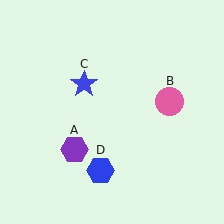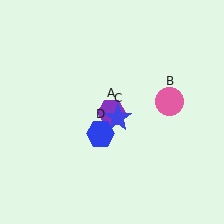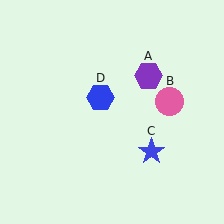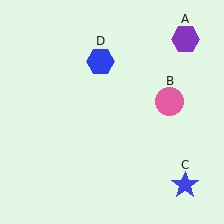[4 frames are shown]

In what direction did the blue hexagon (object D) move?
The blue hexagon (object D) moved up.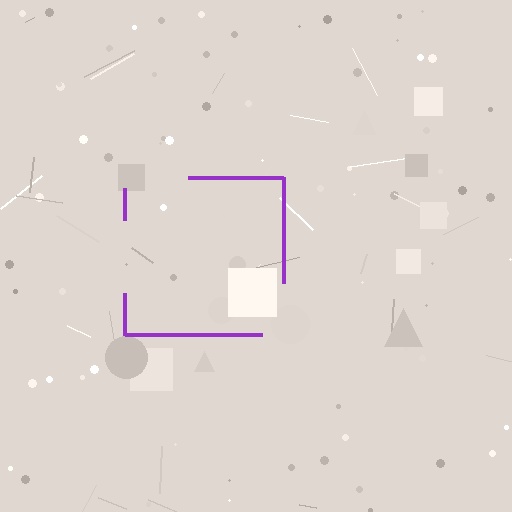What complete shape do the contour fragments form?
The contour fragments form a square.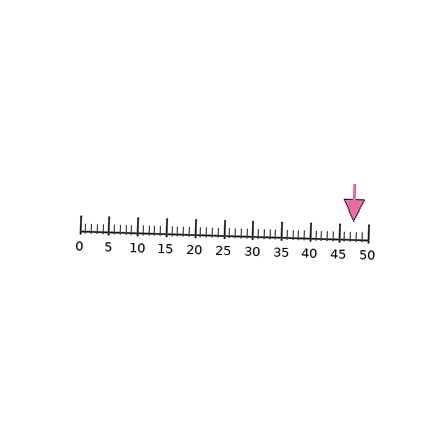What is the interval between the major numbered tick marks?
The major tick marks are spaced 5 units apart.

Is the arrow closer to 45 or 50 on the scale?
The arrow is closer to 50.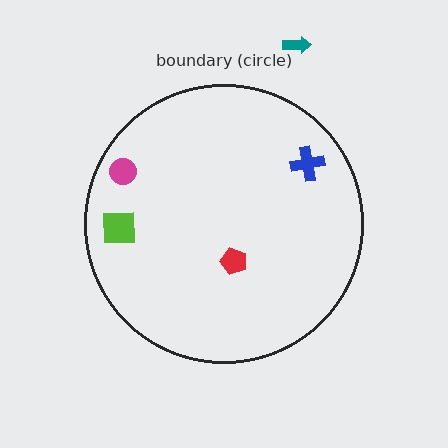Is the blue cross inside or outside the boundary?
Inside.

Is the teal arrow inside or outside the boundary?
Outside.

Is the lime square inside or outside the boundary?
Inside.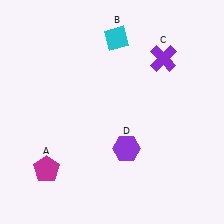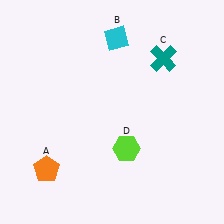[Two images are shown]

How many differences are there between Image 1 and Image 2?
There are 3 differences between the two images.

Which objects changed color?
A changed from magenta to orange. C changed from purple to teal. D changed from purple to lime.